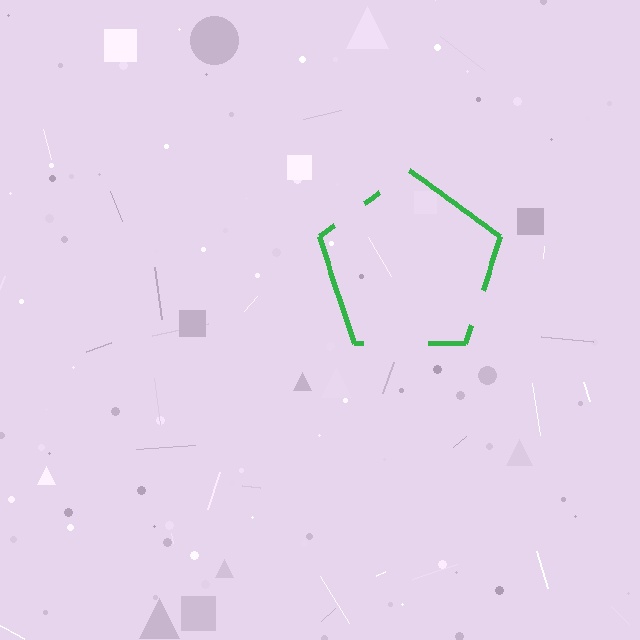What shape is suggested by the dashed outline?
The dashed outline suggests a pentagon.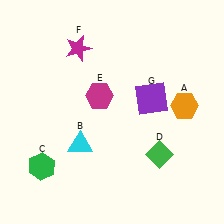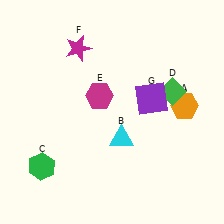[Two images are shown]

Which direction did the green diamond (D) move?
The green diamond (D) moved up.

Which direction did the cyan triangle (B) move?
The cyan triangle (B) moved right.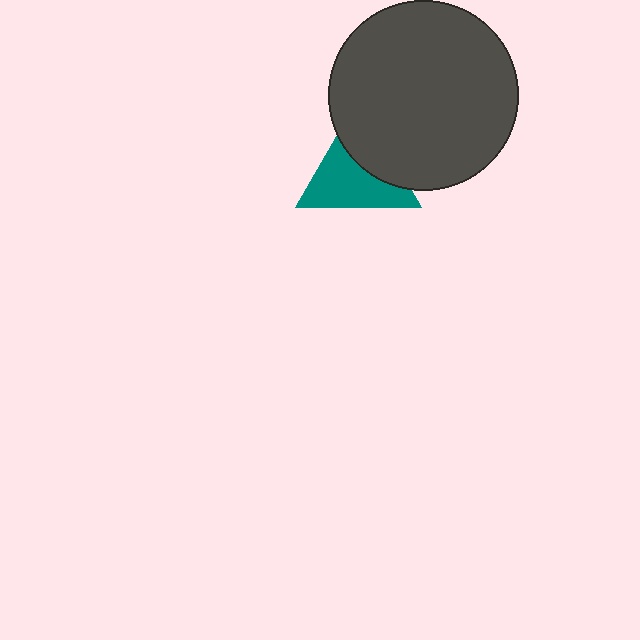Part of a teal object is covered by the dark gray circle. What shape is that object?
It is a triangle.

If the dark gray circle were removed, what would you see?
You would see the complete teal triangle.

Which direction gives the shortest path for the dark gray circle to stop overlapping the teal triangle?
Moving toward the upper-right gives the shortest separation.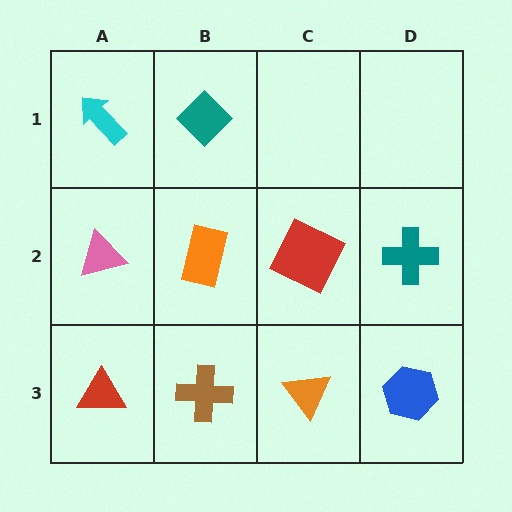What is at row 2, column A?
A pink triangle.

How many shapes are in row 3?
4 shapes.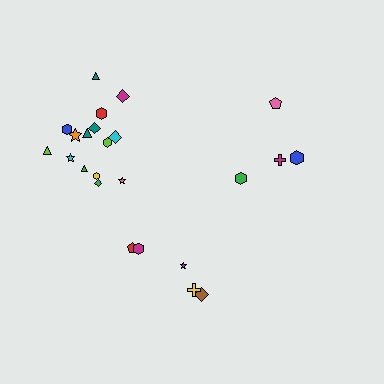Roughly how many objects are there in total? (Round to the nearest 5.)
Roughly 25 objects in total.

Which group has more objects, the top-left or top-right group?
The top-left group.